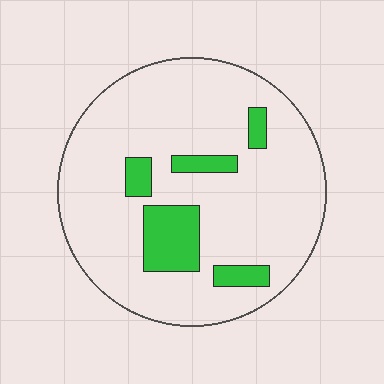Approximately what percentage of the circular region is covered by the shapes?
Approximately 15%.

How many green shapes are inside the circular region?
5.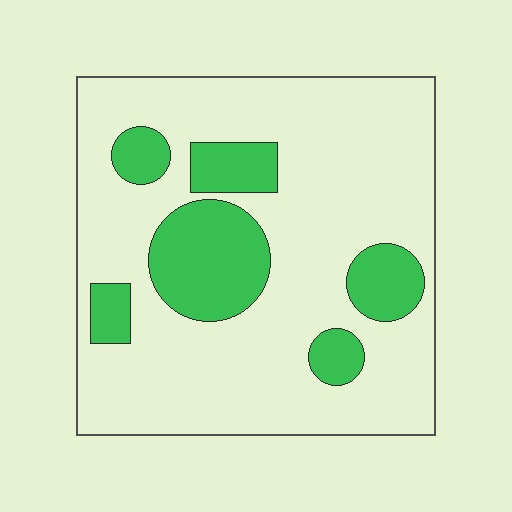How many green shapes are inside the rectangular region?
6.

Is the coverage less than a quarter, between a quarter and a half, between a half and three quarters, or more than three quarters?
Less than a quarter.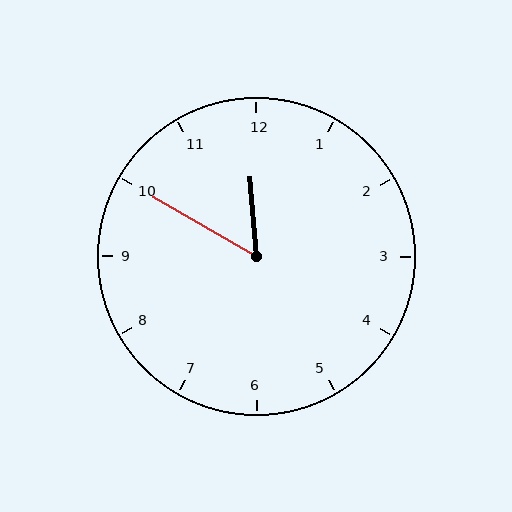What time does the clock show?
11:50.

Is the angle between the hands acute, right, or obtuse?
It is acute.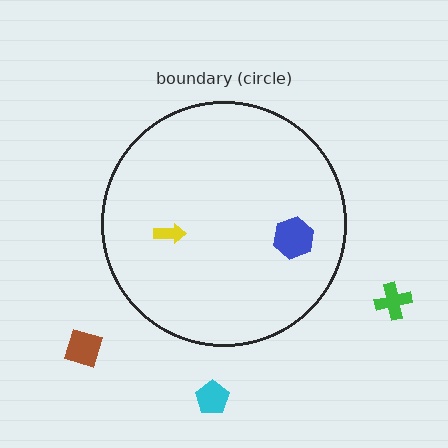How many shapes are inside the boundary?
2 inside, 3 outside.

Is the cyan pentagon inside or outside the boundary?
Outside.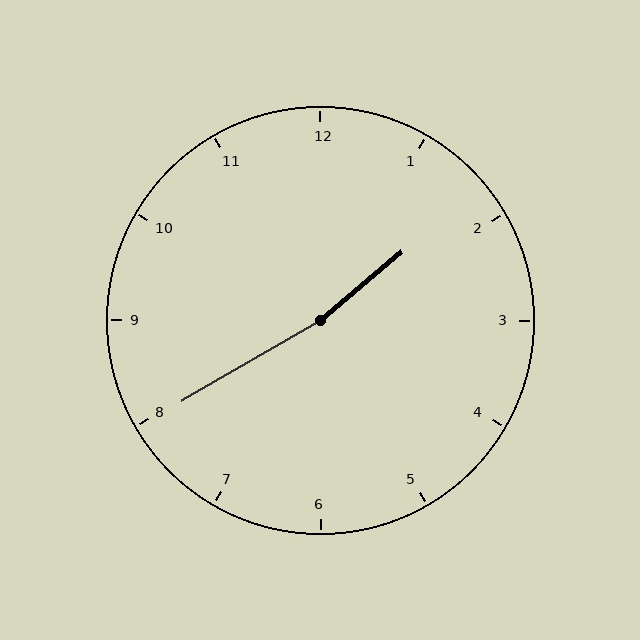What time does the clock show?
1:40.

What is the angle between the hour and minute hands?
Approximately 170 degrees.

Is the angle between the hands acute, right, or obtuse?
It is obtuse.